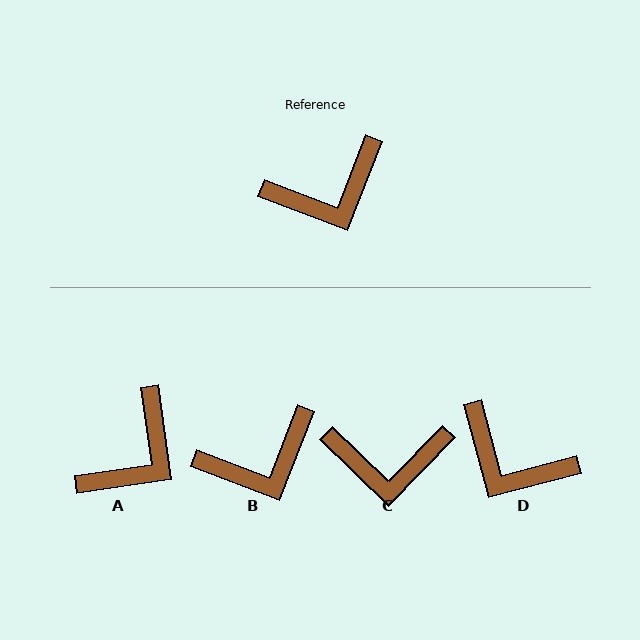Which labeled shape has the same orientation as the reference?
B.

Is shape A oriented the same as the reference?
No, it is off by about 29 degrees.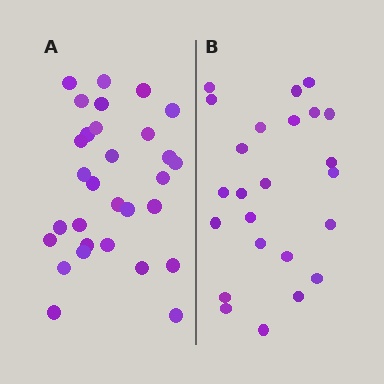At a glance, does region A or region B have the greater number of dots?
Region A (the left region) has more dots.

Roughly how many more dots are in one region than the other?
Region A has about 6 more dots than region B.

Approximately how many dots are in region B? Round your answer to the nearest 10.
About 20 dots. (The exact count is 24, which rounds to 20.)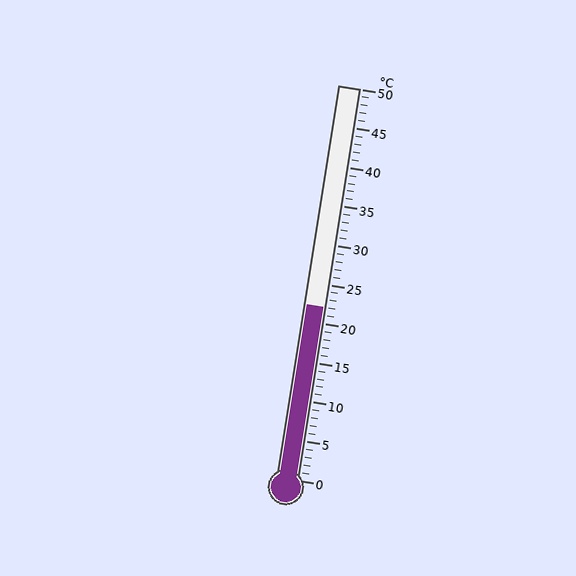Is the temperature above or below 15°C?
The temperature is above 15°C.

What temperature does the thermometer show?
The thermometer shows approximately 22°C.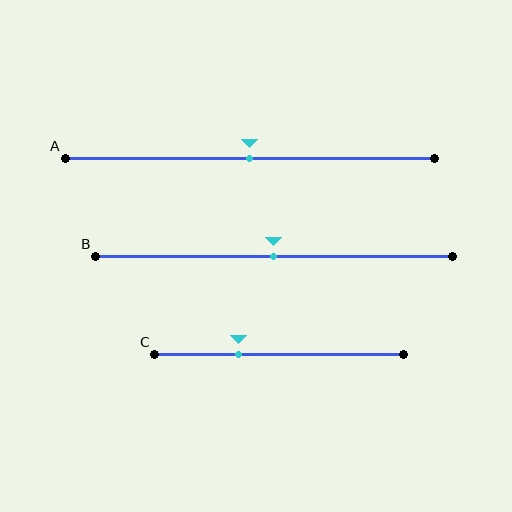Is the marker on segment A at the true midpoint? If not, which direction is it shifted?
Yes, the marker on segment A is at the true midpoint.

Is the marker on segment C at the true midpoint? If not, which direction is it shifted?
No, the marker on segment C is shifted to the left by about 16% of the segment length.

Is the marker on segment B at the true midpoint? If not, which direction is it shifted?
Yes, the marker on segment B is at the true midpoint.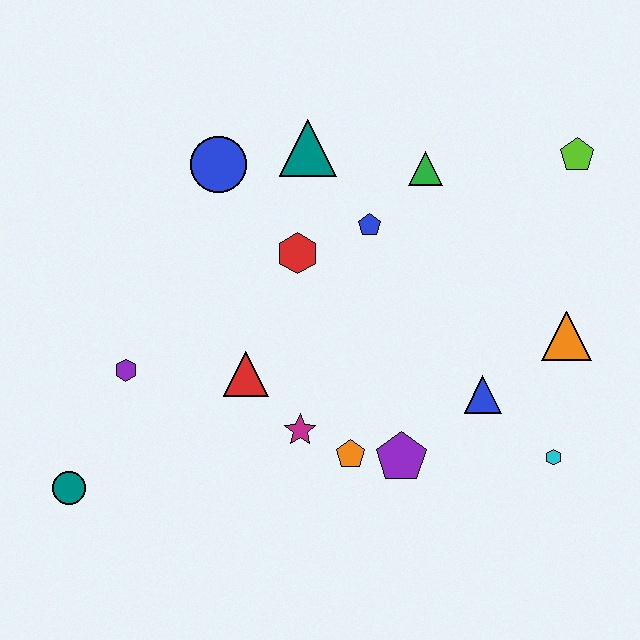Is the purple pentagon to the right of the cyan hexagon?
No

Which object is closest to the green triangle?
The blue pentagon is closest to the green triangle.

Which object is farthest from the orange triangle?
The teal circle is farthest from the orange triangle.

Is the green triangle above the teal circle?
Yes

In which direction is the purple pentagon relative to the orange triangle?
The purple pentagon is to the left of the orange triangle.